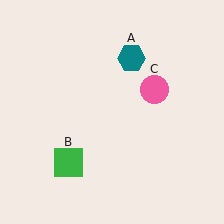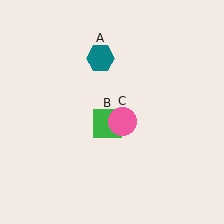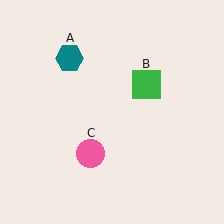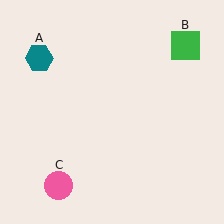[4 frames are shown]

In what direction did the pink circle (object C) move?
The pink circle (object C) moved down and to the left.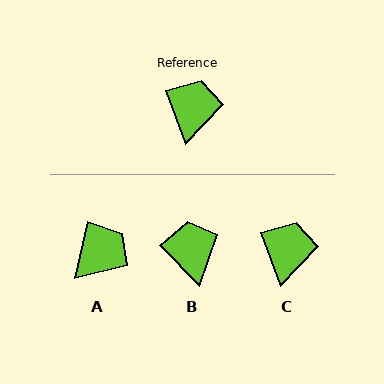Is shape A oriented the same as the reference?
No, it is off by about 34 degrees.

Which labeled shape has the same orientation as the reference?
C.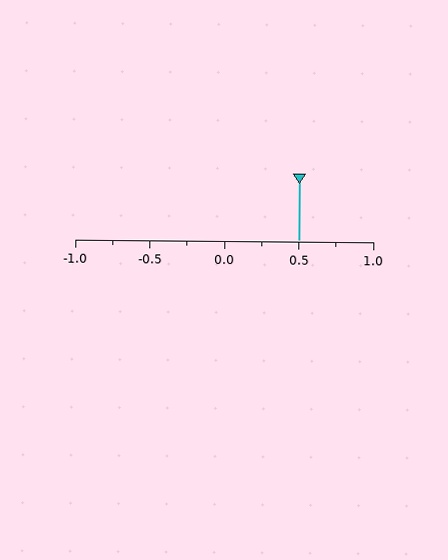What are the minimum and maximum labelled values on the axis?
The axis runs from -1.0 to 1.0.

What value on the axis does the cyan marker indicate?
The marker indicates approximately 0.5.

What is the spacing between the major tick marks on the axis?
The major ticks are spaced 0.5 apart.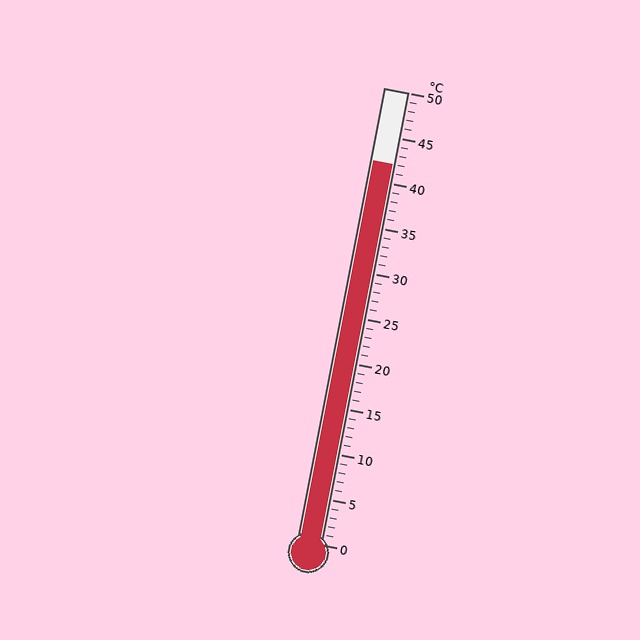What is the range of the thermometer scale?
The thermometer scale ranges from 0°C to 50°C.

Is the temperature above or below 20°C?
The temperature is above 20°C.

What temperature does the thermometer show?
The thermometer shows approximately 42°C.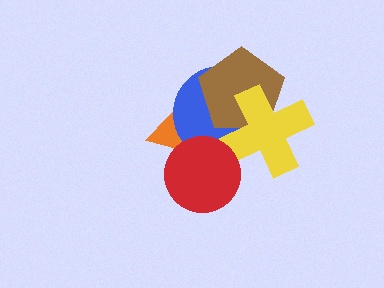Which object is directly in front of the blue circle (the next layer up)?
The brown pentagon is directly in front of the blue circle.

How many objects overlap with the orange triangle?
3 objects overlap with the orange triangle.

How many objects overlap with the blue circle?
4 objects overlap with the blue circle.